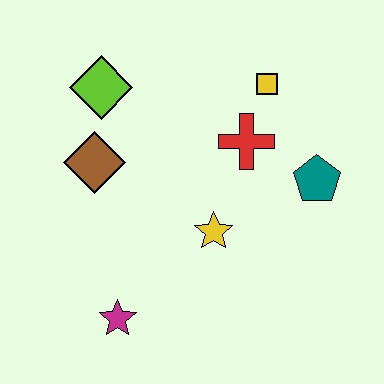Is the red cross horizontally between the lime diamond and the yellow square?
Yes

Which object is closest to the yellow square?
The red cross is closest to the yellow square.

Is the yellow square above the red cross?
Yes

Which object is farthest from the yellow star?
The lime diamond is farthest from the yellow star.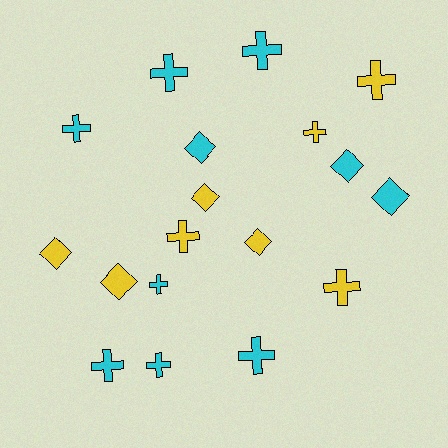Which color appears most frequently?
Cyan, with 10 objects.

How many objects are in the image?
There are 18 objects.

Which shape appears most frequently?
Cross, with 11 objects.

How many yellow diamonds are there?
There are 4 yellow diamonds.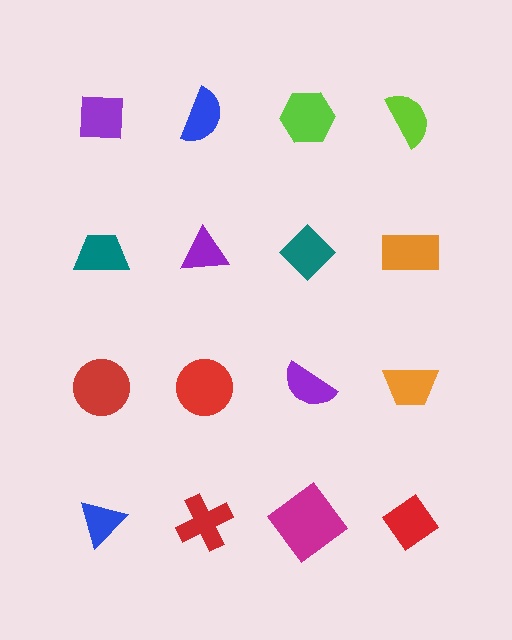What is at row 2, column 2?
A purple triangle.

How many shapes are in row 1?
4 shapes.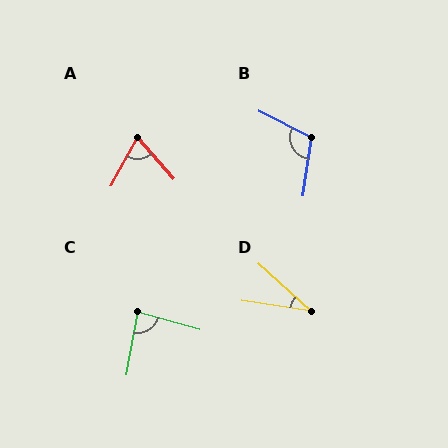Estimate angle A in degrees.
Approximately 69 degrees.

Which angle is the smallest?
D, at approximately 33 degrees.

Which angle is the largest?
B, at approximately 109 degrees.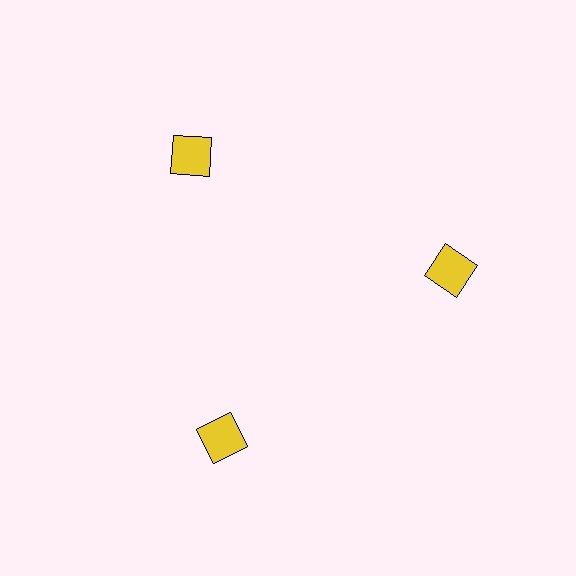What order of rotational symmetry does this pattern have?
This pattern has 3-fold rotational symmetry.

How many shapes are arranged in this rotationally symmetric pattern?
There are 3 shapes, arranged in 3 groups of 1.